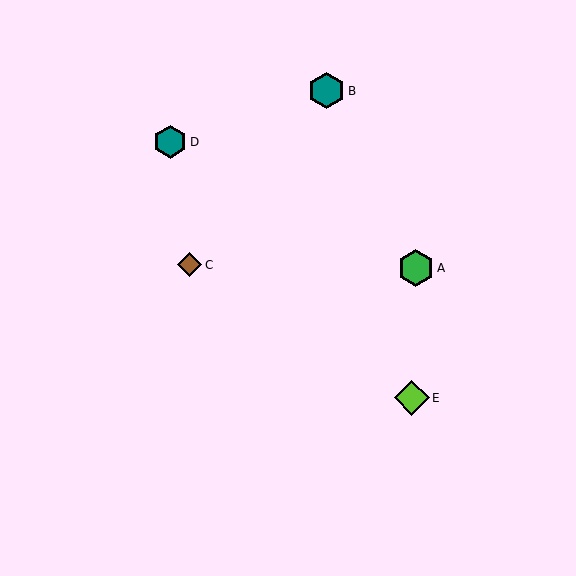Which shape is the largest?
The green hexagon (labeled A) is the largest.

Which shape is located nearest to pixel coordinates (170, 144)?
The teal hexagon (labeled D) at (170, 142) is nearest to that location.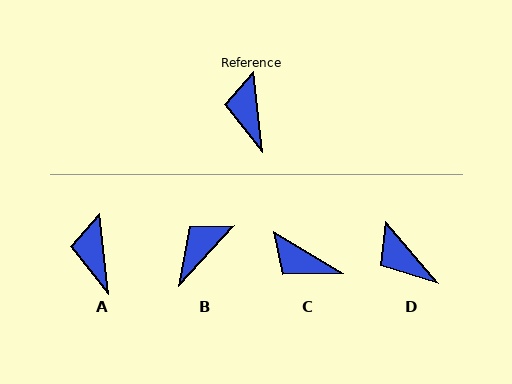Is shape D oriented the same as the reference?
No, it is off by about 34 degrees.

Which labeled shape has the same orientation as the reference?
A.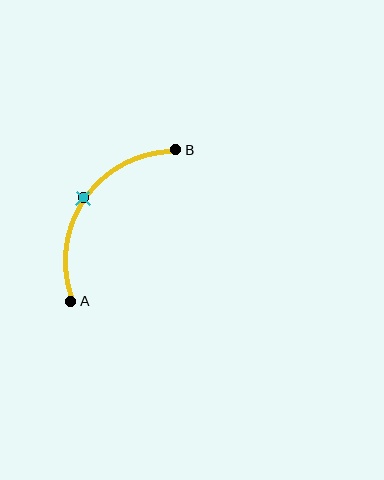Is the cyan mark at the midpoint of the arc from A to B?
Yes. The cyan mark lies on the arc at equal arc-length from both A and B — it is the arc midpoint.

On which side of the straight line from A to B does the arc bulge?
The arc bulges above and to the left of the straight line connecting A and B.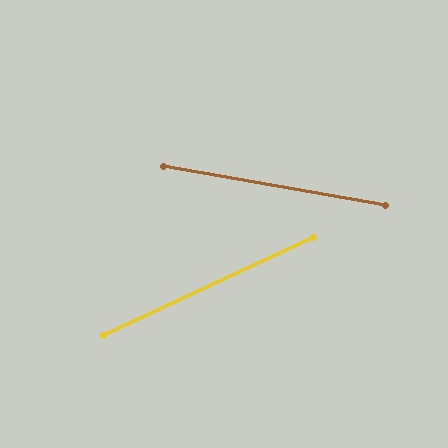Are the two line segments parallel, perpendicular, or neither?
Neither parallel nor perpendicular — they differ by about 35°.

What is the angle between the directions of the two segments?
Approximately 35 degrees.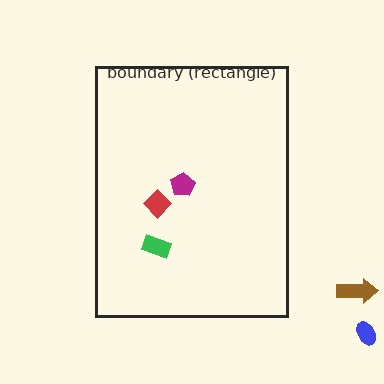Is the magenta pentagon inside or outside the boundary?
Inside.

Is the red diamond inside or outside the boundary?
Inside.